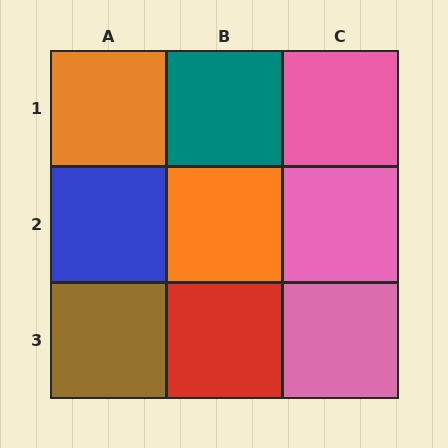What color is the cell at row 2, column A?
Blue.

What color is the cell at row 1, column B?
Teal.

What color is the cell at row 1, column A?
Orange.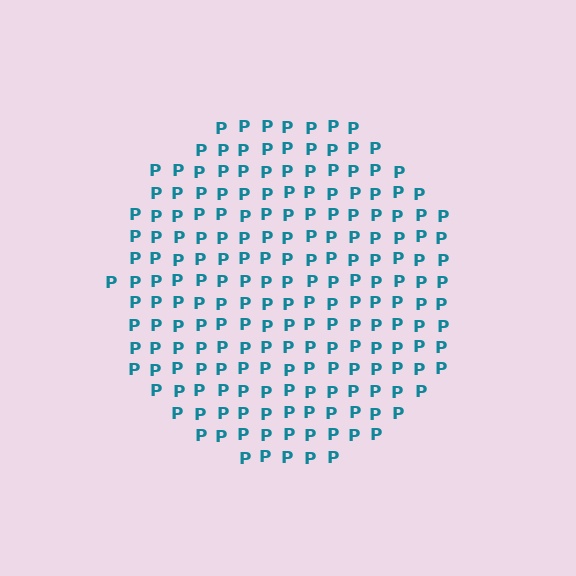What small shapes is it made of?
It is made of small letter P's.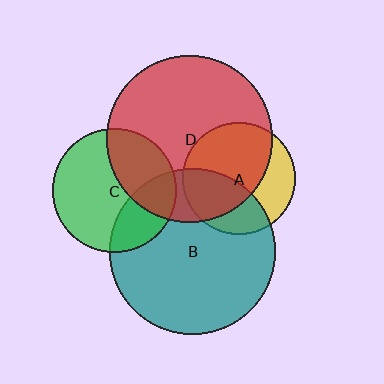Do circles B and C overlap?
Yes.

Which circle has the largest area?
Circle D (red).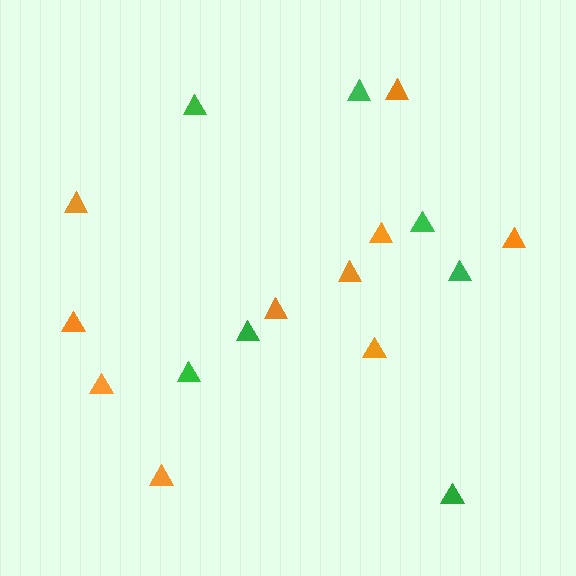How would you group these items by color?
There are 2 groups: one group of orange triangles (10) and one group of green triangles (7).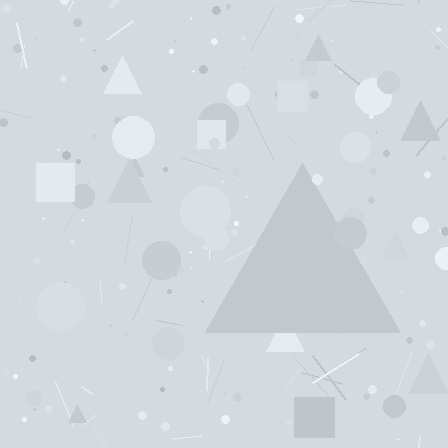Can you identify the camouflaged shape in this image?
The camouflaged shape is a triangle.